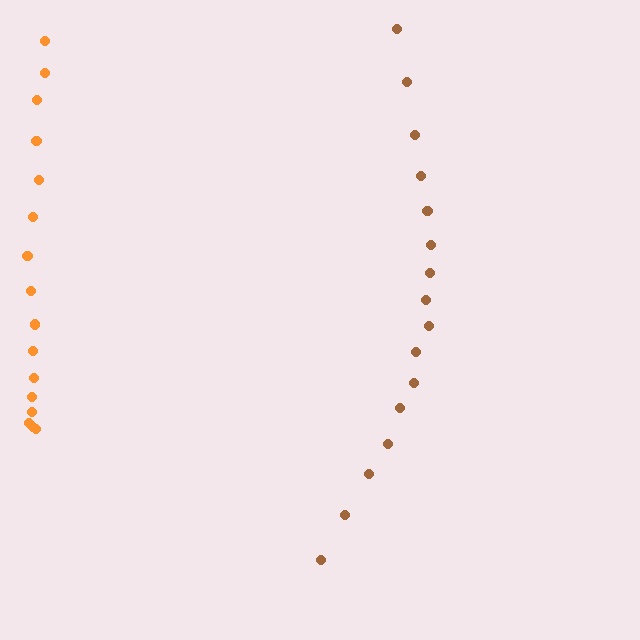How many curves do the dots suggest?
There are 2 distinct paths.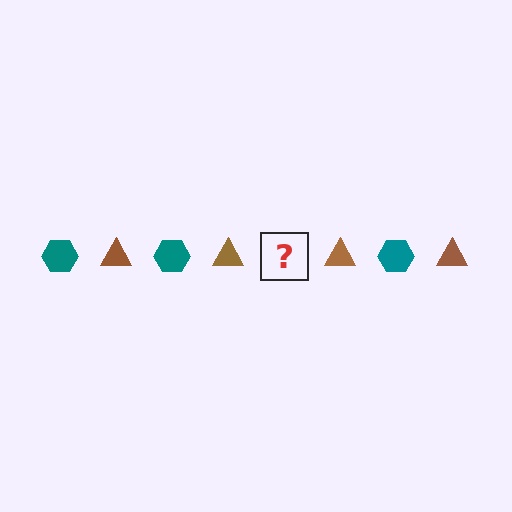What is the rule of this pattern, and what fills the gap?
The rule is that the pattern alternates between teal hexagon and brown triangle. The gap should be filled with a teal hexagon.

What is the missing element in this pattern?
The missing element is a teal hexagon.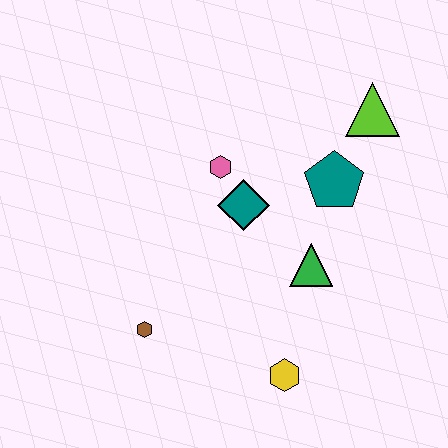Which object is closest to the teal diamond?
The pink hexagon is closest to the teal diamond.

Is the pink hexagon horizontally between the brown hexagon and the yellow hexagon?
Yes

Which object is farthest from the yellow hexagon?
The lime triangle is farthest from the yellow hexagon.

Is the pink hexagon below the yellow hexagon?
No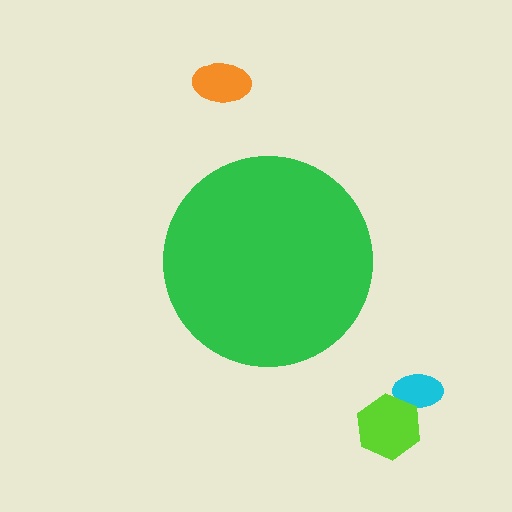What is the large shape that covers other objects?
A green circle.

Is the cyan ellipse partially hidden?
No, the cyan ellipse is fully visible.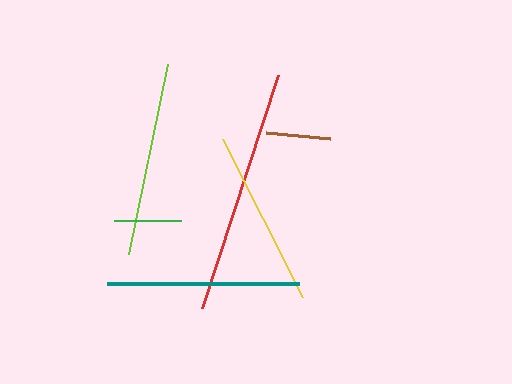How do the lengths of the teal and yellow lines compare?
The teal and yellow lines are approximately the same length.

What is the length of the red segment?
The red segment is approximately 246 pixels long.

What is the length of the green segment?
The green segment is approximately 68 pixels long.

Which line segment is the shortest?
The brown line is the shortest at approximately 64 pixels.